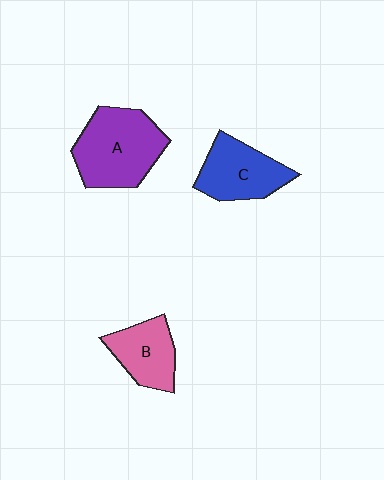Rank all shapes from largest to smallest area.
From largest to smallest: A (purple), C (blue), B (pink).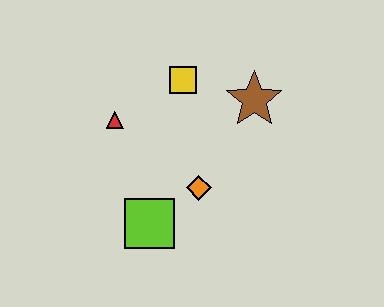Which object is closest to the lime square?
The orange diamond is closest to the lime square.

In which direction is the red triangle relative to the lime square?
The red triangle is above the lime square.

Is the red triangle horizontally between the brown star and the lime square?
No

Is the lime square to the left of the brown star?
Yes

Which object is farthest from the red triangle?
The brown star is farthest from the red triangle.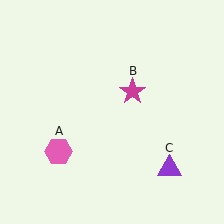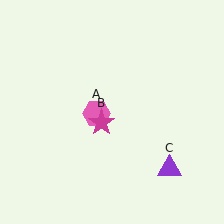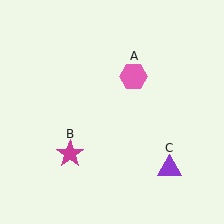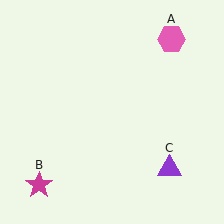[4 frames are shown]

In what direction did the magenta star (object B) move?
The magenta star (object B) moved down and to the left.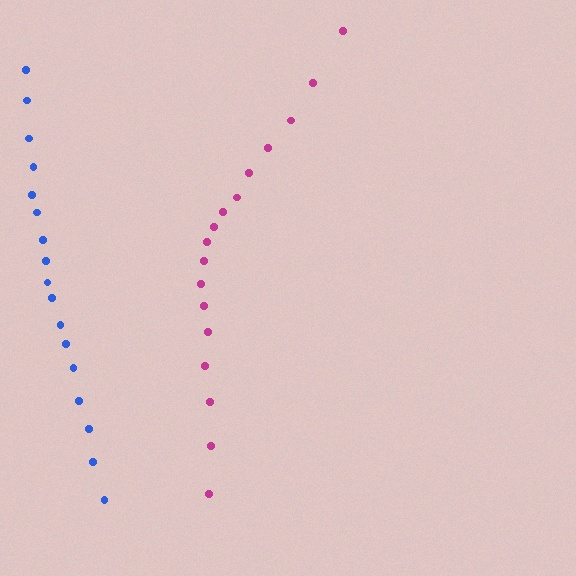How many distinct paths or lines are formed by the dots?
There are 2 distinct paths.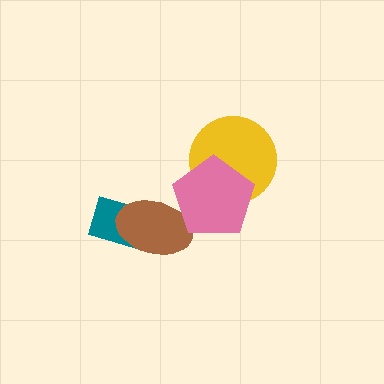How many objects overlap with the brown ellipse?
2 objects overlap with the brown ellipse.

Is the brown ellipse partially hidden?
Yes, it is partially covered by another shape.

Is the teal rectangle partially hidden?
Yes, it is partially covered by another shape.